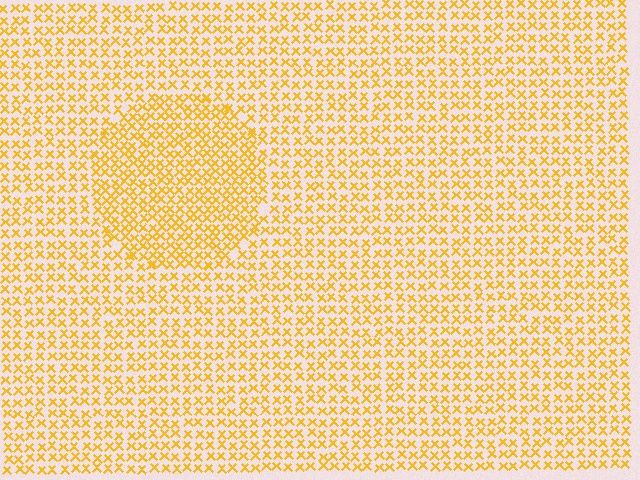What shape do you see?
I see a circle.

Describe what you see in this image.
The image contains small yellow elements arranged at two different densities. A circle-shaped region is visible where the elements are more densely packed than the surrounding area.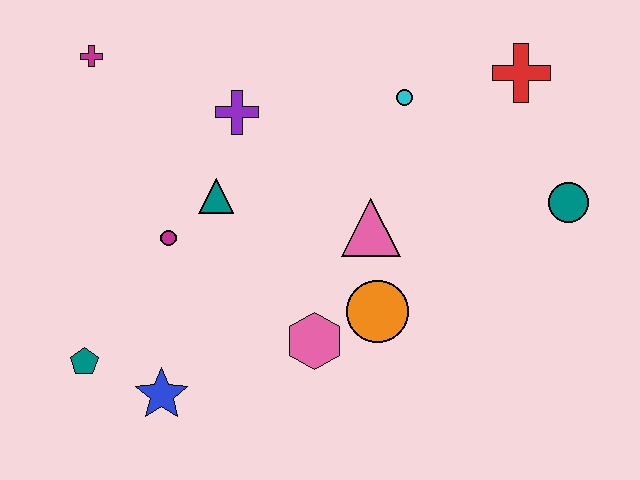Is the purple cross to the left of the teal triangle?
No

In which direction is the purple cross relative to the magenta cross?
The purple cross is to the right of the magenta cross.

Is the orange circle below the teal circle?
Yes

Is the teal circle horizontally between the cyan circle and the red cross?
No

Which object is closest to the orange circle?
The pink hexagon is closest to the orange circle.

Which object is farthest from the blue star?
The red cross is farthest from the blue star.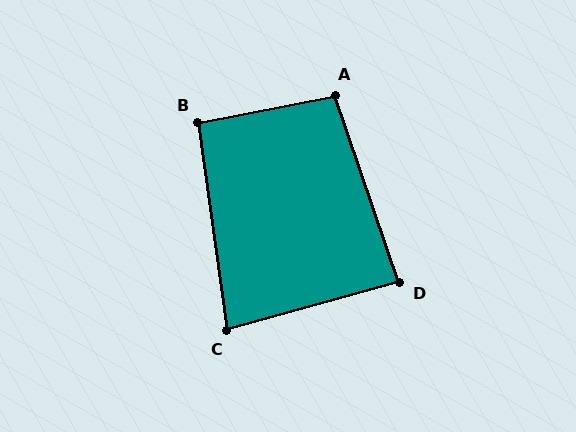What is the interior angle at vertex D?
Approximately 87 degrees (approximately right).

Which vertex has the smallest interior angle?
C, at approximately 82 degrees.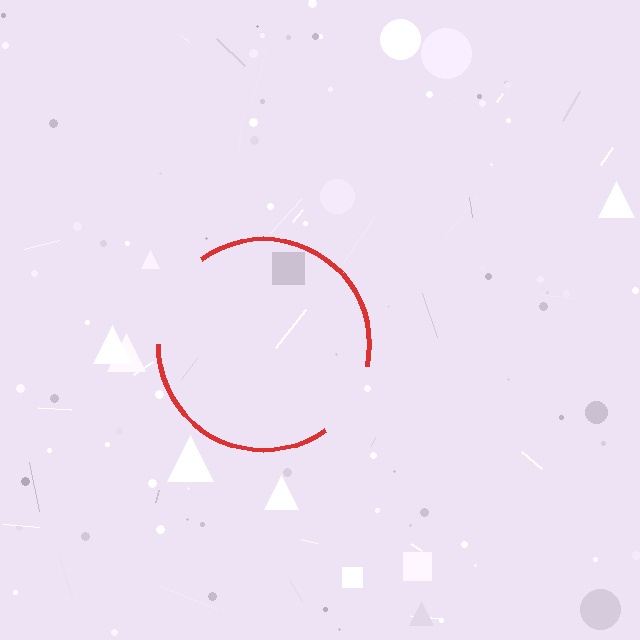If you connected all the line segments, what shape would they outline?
They would outline a circle.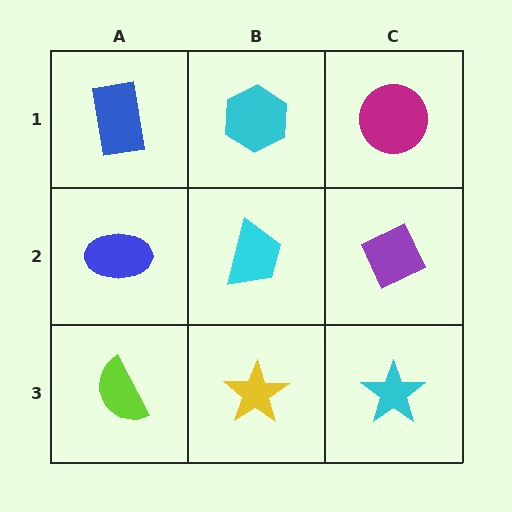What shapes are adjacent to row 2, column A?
A blue rectangle (row 1, column A), a lime semicircle (row 3, column A), a cyan trapezoid (row 2, column B).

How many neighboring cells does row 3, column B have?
3.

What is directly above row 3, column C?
A purple diamond.